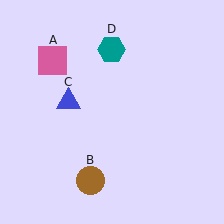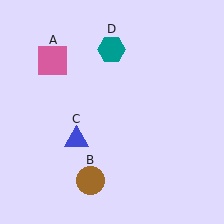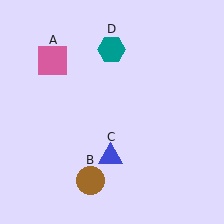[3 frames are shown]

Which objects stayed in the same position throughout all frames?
Pink square (object A) and brown circle (object B) and teal hexagon (object D) remained stationary.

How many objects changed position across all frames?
1 object changed position: blue triangle (object C).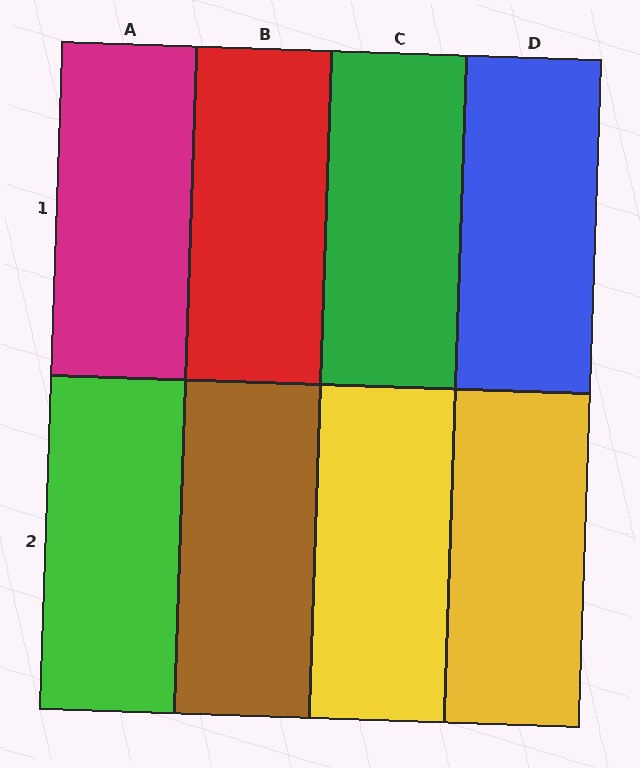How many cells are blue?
1 cell is blue.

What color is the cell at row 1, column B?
Red.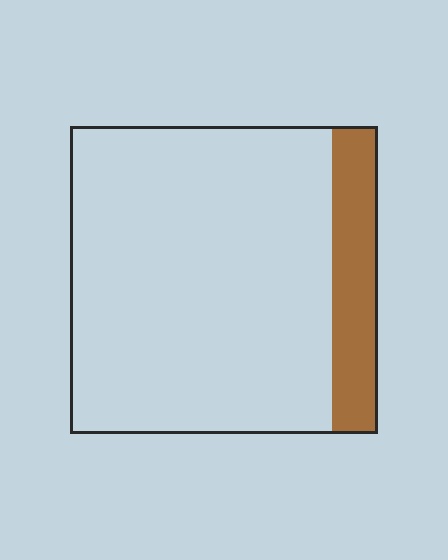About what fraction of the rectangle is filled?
About one sixth (1/6).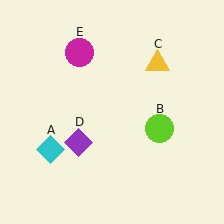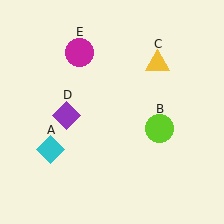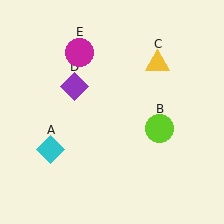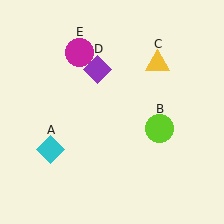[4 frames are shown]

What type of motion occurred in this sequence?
The purple diamond (object D) rotated clockwise around the center of the scene.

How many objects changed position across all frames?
1 object changed position: purple diamond (object D).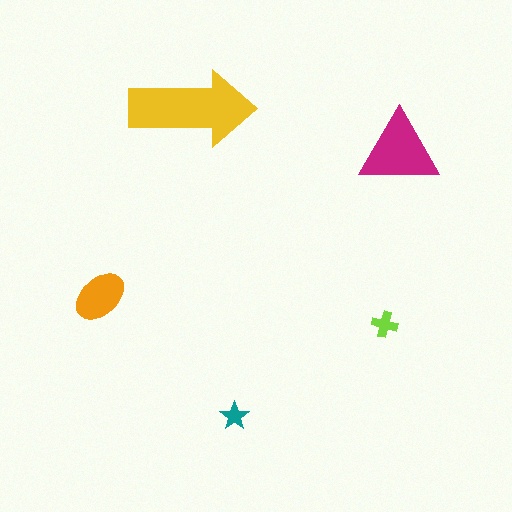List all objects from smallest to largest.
The teal star, the lime cross, the orange ellipse, the magenta triangle, the yellow arrow.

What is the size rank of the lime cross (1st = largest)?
4th.